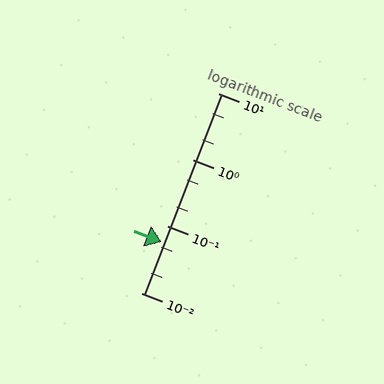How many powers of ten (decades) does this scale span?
The scale spans 3 decades, from 0.01 to 10.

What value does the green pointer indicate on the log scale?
The pointer indicates approximately 0.058.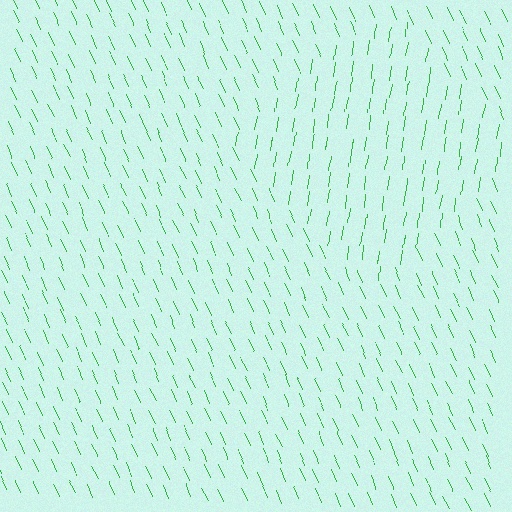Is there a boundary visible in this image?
Yes, there is a texture boundary formed by a change in line orientation.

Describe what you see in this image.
The image is filled with small green line segments. A diamond region in the image has lines oriented differently from the surrounding lines, creating a visible texture boundary.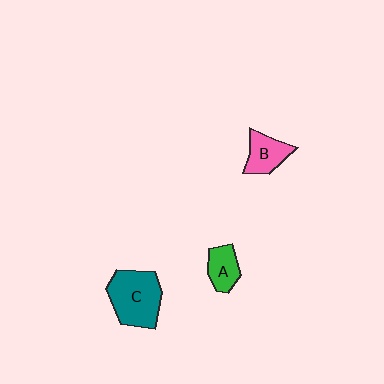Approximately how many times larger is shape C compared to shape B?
Approximately 1.8 times.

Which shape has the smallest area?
Shape A (green).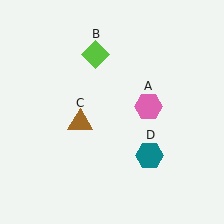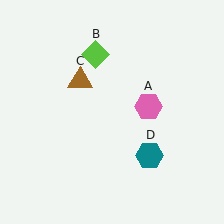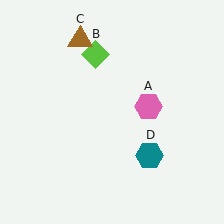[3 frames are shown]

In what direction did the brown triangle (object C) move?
The brown triangle (object C) moved up.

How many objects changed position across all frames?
1 object changed position: brown triangle (object C).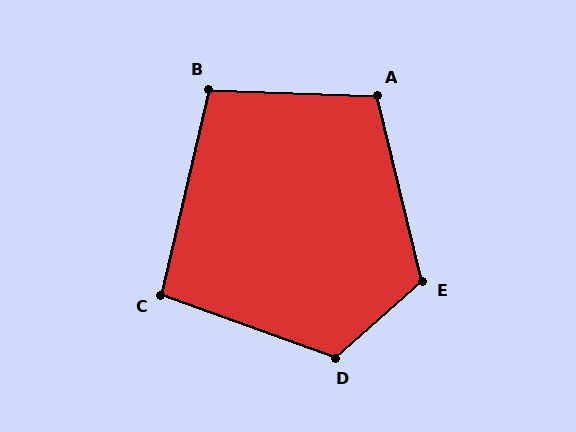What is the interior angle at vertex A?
Approximately 106 degrees (obtuse).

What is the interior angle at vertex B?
Approximately 101 degrees (obtuse).